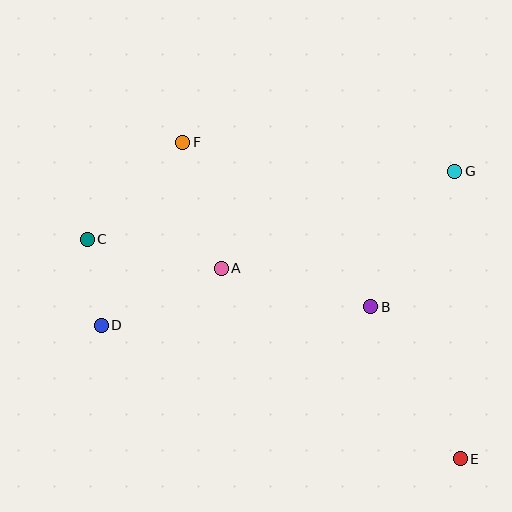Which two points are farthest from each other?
Points C and E are farthest from each other.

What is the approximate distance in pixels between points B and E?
The distance between B and E is approximately 176 pixels.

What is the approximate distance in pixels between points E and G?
The distance between E and G is approximately 287 pixels.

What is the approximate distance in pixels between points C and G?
The distance between C and G is approximately 374 pixels.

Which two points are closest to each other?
Points C and D are closest to each other.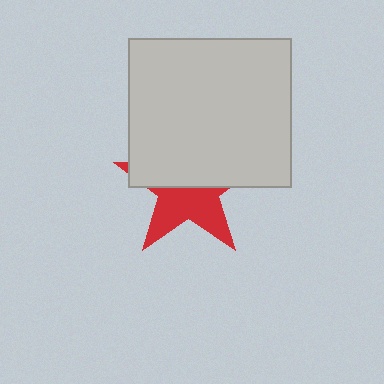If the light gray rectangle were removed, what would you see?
You would see the complete red star.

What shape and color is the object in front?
The object in front is a light gray rectangle.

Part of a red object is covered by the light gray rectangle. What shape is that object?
It is a star.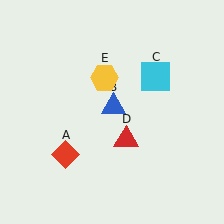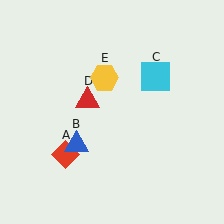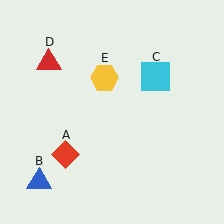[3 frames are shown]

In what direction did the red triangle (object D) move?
The red triangle (object D) moved up and to the left.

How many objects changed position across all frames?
2 objects changed position: blue triangle (object B), red triangle (object D).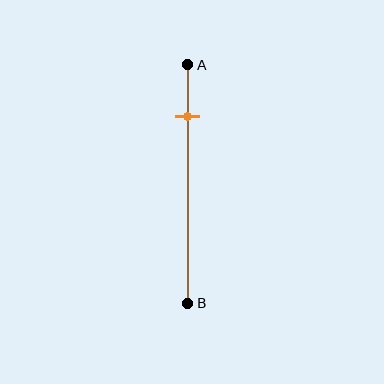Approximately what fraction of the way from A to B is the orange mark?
The orange mark is approximately 20% of the way from A to B.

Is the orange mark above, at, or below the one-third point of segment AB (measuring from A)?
The orange mark is above the one-third point of segment AB.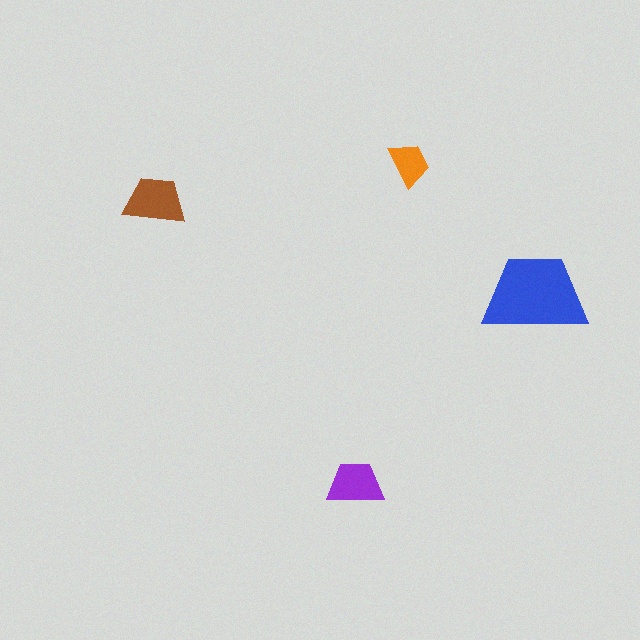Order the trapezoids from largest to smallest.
the blue one, the brown one, the purple one, the orange one.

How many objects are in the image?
There are 4 objects in the image.